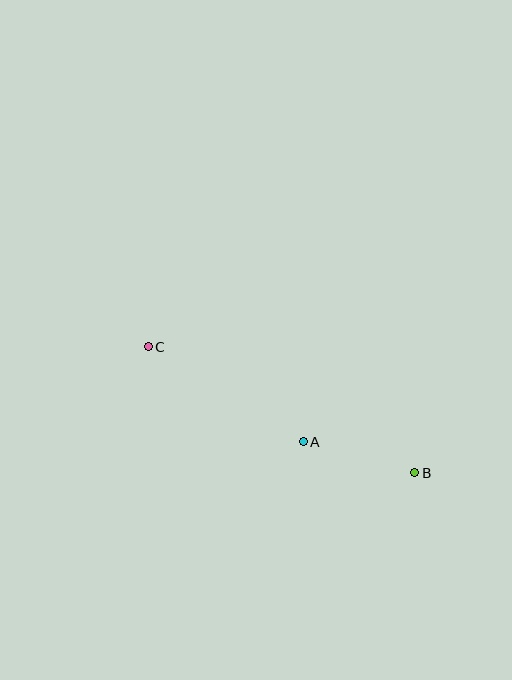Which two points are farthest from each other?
Points B and C are farthest from each other.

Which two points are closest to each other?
Points A and B are closest to each other.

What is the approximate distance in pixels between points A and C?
The distance between A and C is approximately 182 pixels.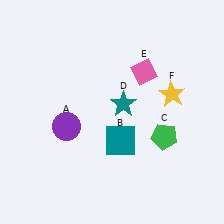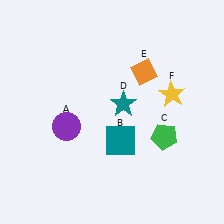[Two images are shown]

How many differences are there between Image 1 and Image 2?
There is 1 difference between the two images.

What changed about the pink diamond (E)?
In Image 1, E is pink. In Image 2, it changed to orange.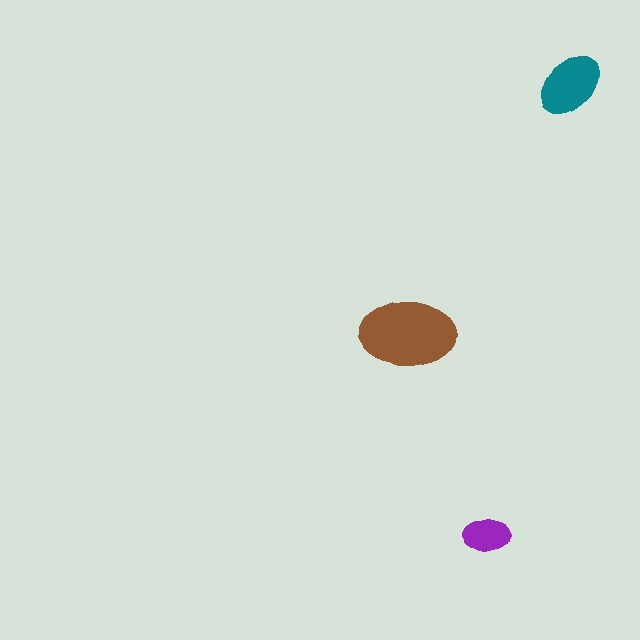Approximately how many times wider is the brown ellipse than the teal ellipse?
About 1.5 times wider.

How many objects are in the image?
There are 3 objects in the image.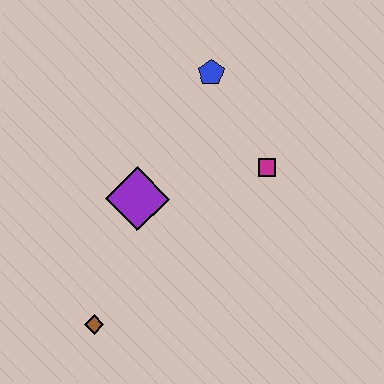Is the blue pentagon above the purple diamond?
Yes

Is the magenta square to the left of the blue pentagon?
No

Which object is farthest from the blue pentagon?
The brown diamond is farthest from the blue pentagon.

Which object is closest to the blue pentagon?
The magenta square is closest to the blue pentagon.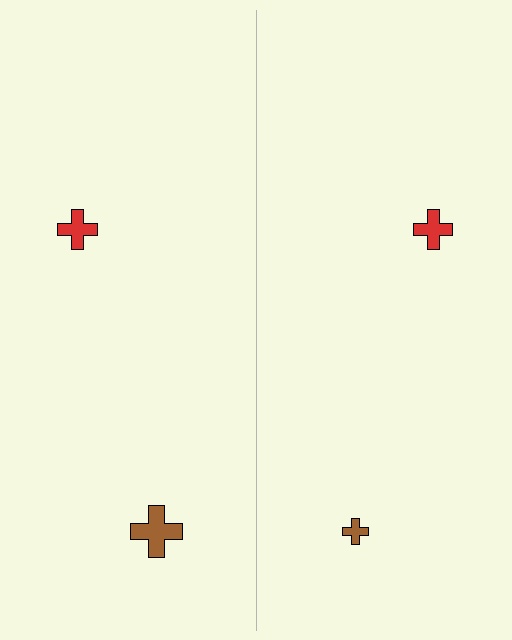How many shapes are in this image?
There are 4 shapes in this image.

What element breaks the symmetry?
The brown cross on the right side has a different size than its mirror counterpart.